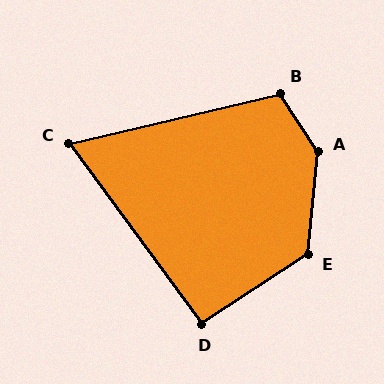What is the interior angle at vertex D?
Approximately 93 degrees (approximately right).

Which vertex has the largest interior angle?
A, at approximately 142 degrees.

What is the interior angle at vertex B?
Approximately 110 degrees (obtuse).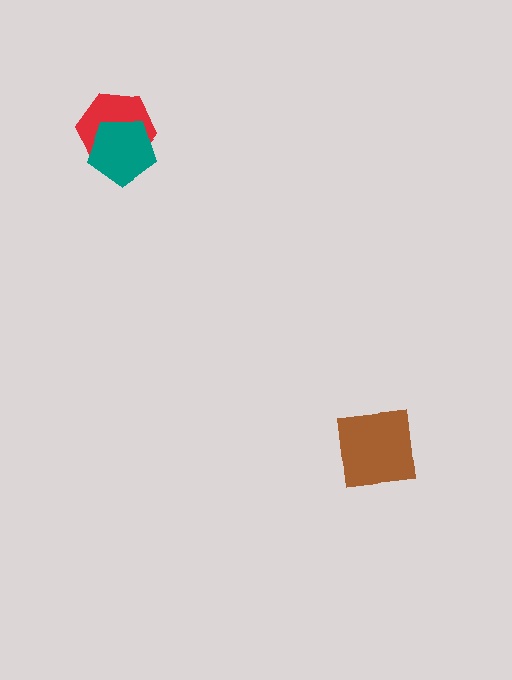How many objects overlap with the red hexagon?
1 object overlaps with the red hexagon.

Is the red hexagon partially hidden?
Yes, it is partially covered by another shape.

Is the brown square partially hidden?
No, no other shape covers it.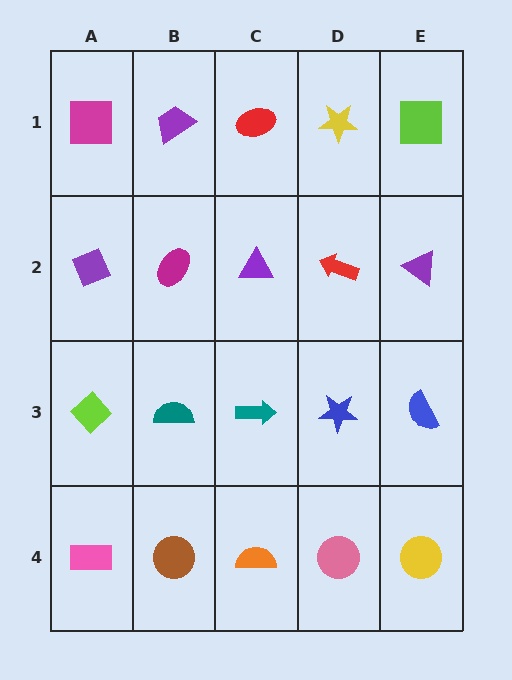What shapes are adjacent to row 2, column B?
A purple trapezoid (row 1, column B), a teal semicircle (row 3, column B), a purple diamond (row 2, column A), a purple triangle (row 2, column C).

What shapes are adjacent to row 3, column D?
A red arrow (row 2, column D), a pink circle (row 4, column D), a teal arrow (row 3, column C), a blue semicircle (row 3, column E).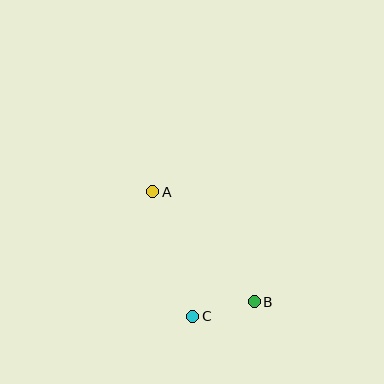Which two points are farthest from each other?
Points A and B are farthest from each other.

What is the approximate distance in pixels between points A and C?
The distance between A and C is approximately 131 pixels.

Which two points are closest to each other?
Points B and C are closest to each other.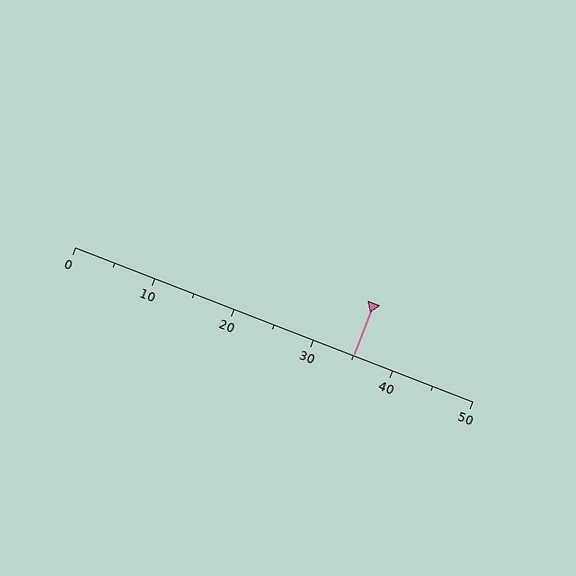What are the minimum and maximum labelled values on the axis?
The axis runs from 0 to 50.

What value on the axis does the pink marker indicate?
The marker indicates approximately 35.